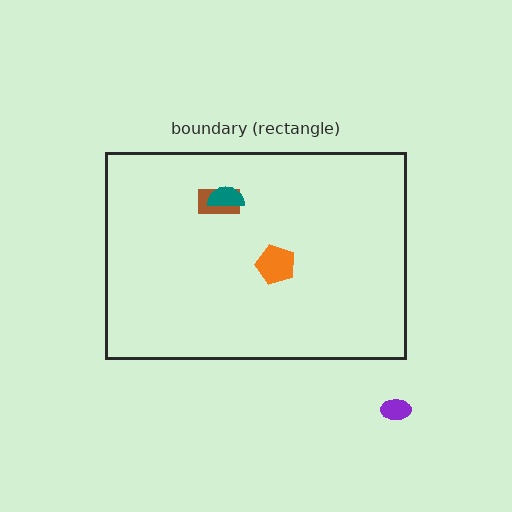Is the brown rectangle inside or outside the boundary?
Inside.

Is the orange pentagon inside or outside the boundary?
Inside.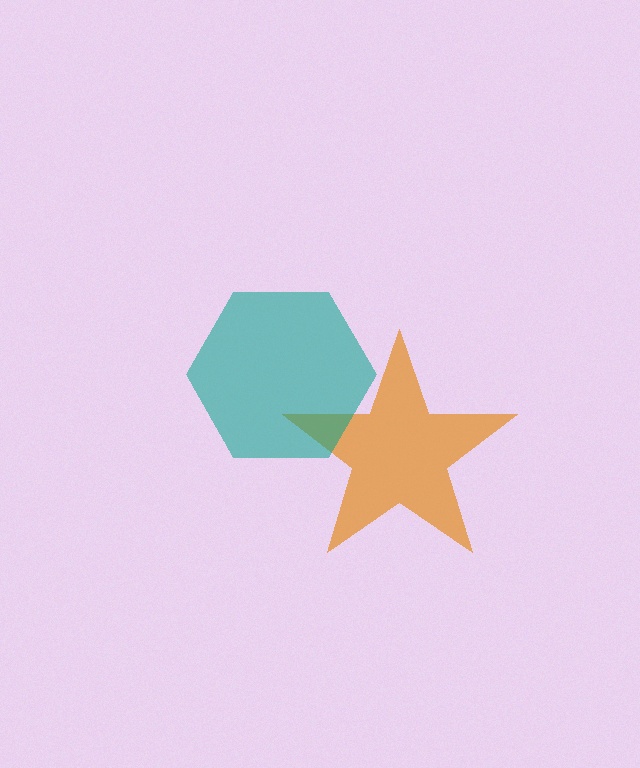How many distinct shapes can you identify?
There are 2 distinct shapes: an orange star, a teal hexagon.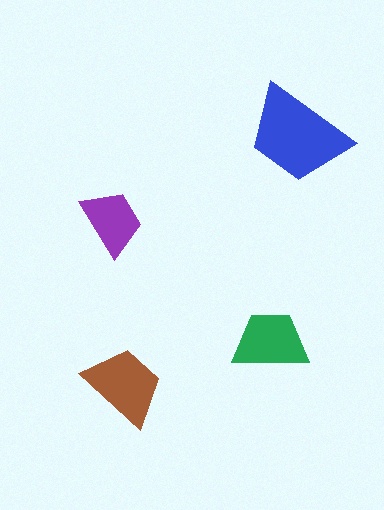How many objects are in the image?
There are 4 objects in the image.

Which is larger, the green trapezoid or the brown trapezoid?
The brown one.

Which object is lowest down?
The brown trapezoid is bottommost.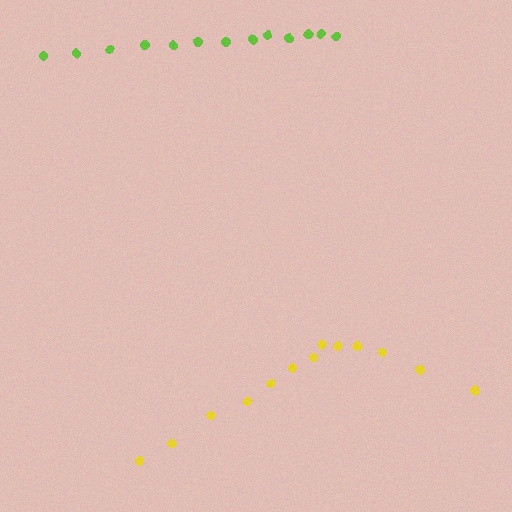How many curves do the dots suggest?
There are 2 distinct paths.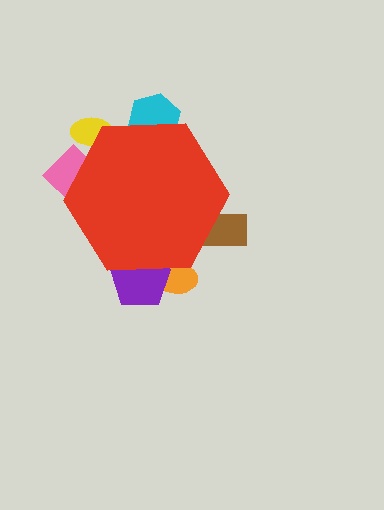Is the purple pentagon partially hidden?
Yes, the purple pentagon is partially hidden behind the red hexagon.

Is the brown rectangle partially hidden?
Yes, the brown rectangle is partially hidden behind the red hexagon.